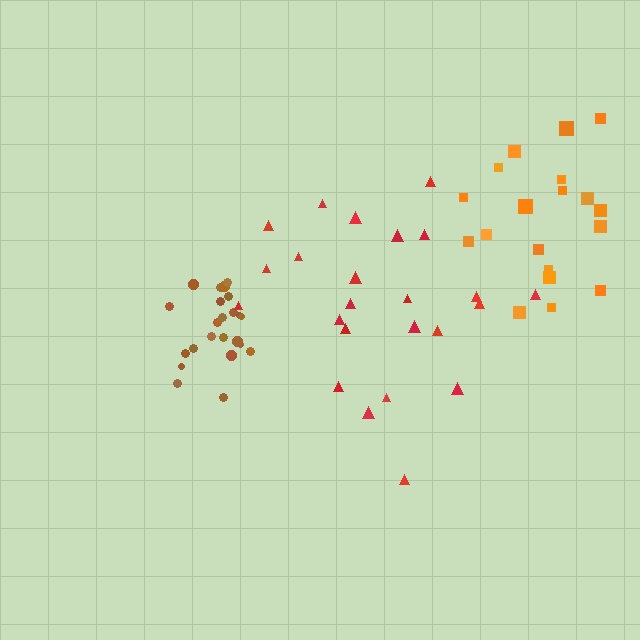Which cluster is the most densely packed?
Brown.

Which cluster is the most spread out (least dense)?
Red.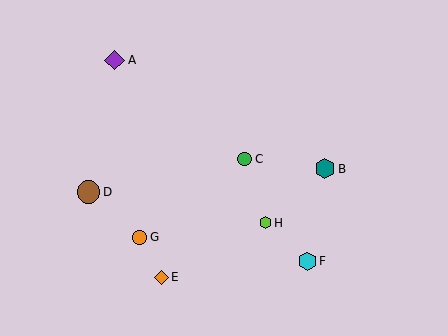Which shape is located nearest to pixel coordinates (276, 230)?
The lime hexagon (labeled H) at (265, 223) is nearest to that location.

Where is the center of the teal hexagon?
The center of the teal hexagon is at (325, 169).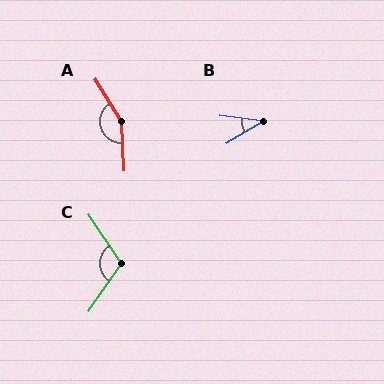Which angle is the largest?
A, at approximately 151 degrees.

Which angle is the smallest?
B, at approximately 39 degrees.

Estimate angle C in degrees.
Approximately 111 degrees.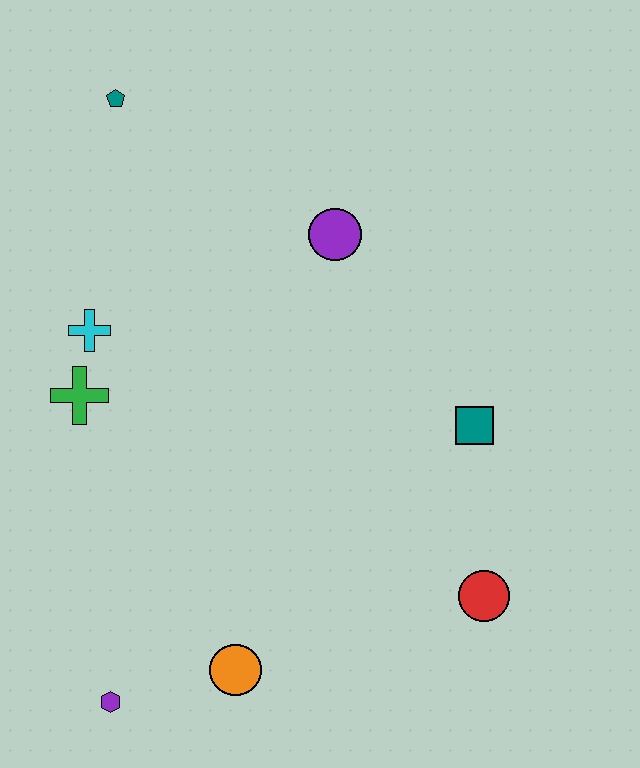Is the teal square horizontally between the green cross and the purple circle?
No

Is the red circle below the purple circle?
Yes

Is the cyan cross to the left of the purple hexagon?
Yes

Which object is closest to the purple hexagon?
The orange circle is closest to the purple hexagon.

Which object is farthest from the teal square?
The teal pentagon is farthest from the teal square.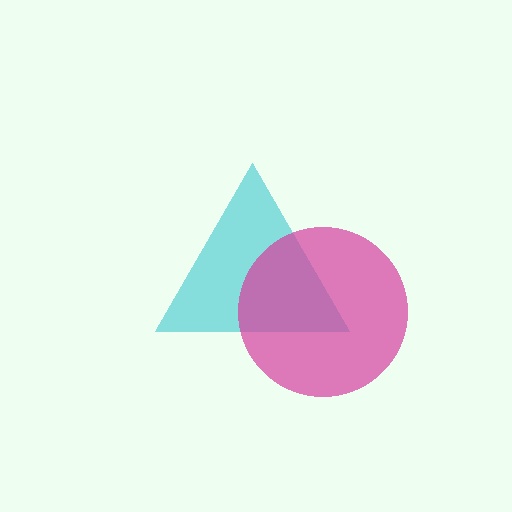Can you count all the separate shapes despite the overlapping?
Yes, there are 2 separate shapes.